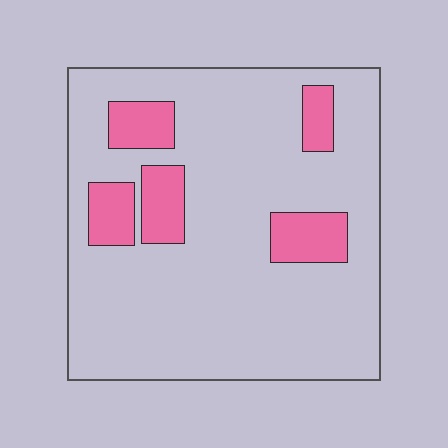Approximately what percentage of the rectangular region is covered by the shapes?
Approximately 15%.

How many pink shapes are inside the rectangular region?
5.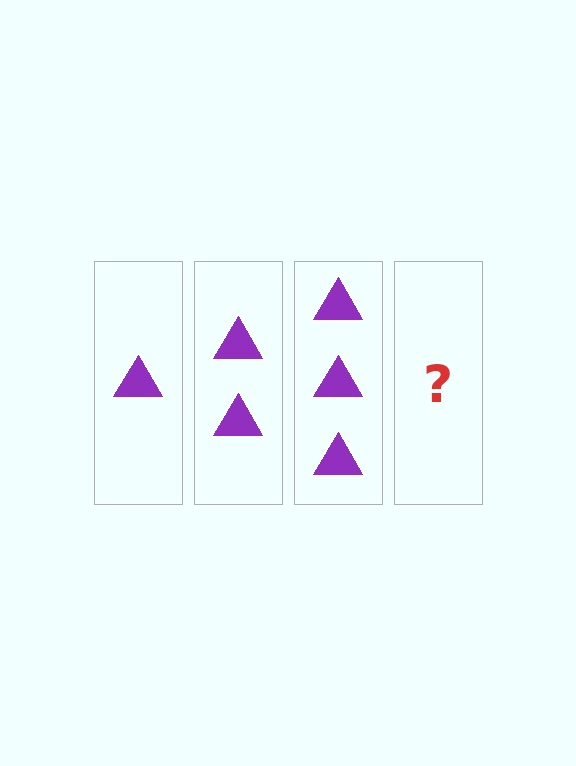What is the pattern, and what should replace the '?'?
The pattern is that each step adds one more triangle. The '?' should be 4 triangles.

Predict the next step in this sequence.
The next step is 4 triangles.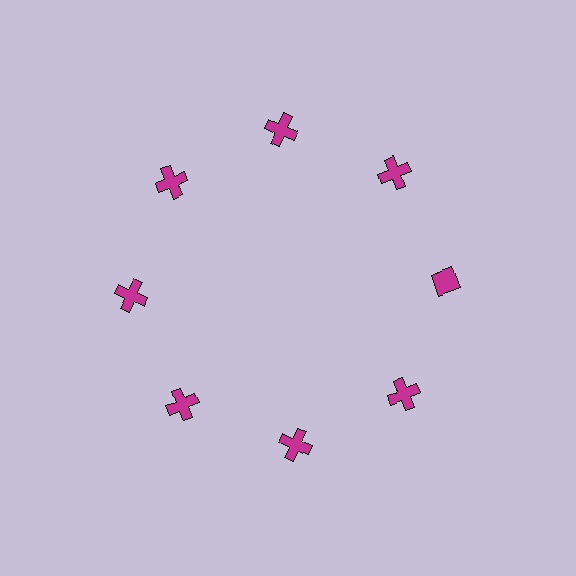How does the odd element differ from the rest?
It has a different shape: diamond instead of cross.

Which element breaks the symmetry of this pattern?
The magenta diamond at roughly the 3 o'clock position breaks the symmetry. All other shapes are magenta crosses.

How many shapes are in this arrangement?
There are 8 shapes arranged in a ring pattern.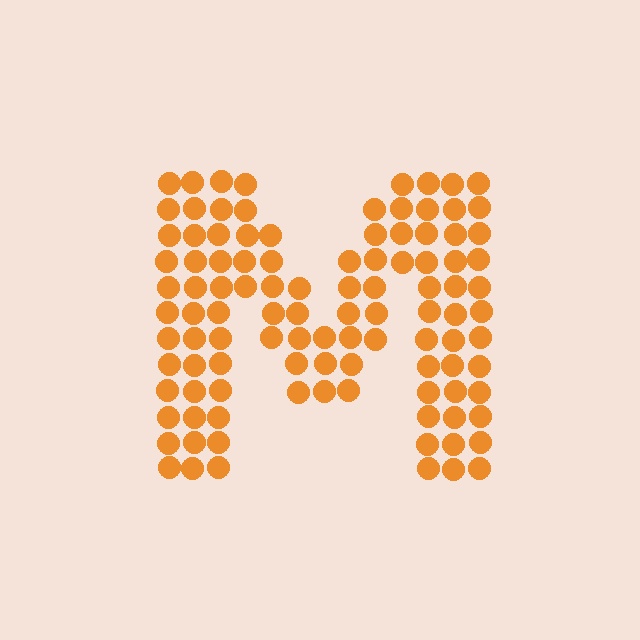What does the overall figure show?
The overall figure shows the letter M.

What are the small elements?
The small elements are circles.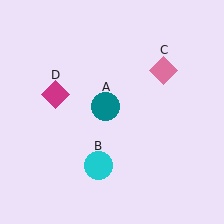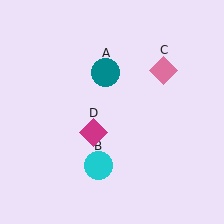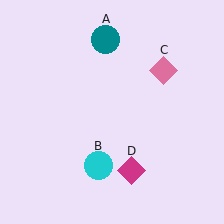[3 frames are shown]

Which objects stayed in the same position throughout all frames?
Cyan circle (object B) and pink diamond (object C) remained stationary.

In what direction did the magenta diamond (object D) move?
The magenta diamond (object D) moved down and to the right.